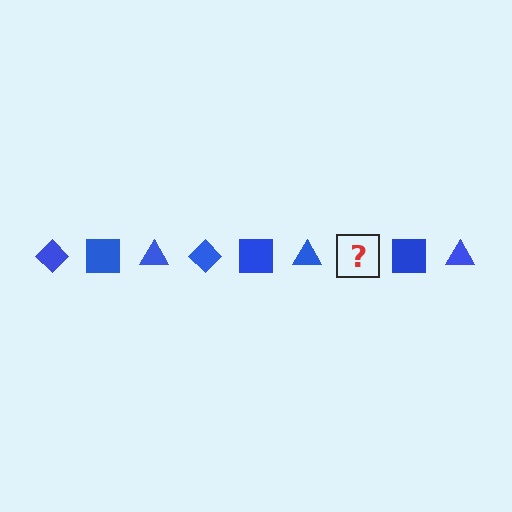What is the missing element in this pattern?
The missing element is a blue diamond.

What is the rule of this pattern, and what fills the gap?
The rule is that the pattern cycles through diamond, square, triangle shapes in blue. The gap should be filled with a blue diamond.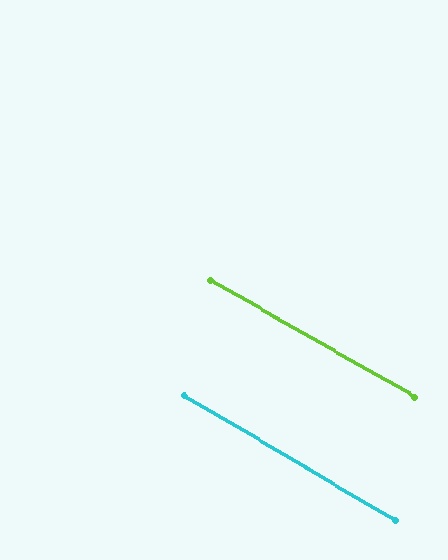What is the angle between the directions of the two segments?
Approximately 1 degree.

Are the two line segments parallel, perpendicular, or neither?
Parallel — their directions differ by only 0.9°.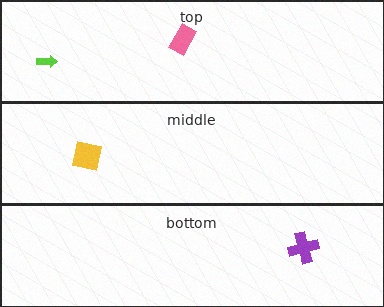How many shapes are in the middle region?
1.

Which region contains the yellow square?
The middle region.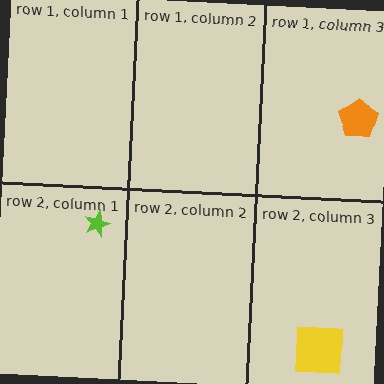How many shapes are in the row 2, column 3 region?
1.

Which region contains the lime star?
The row 2, column 1 region.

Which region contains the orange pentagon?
The row 1, column 3 region.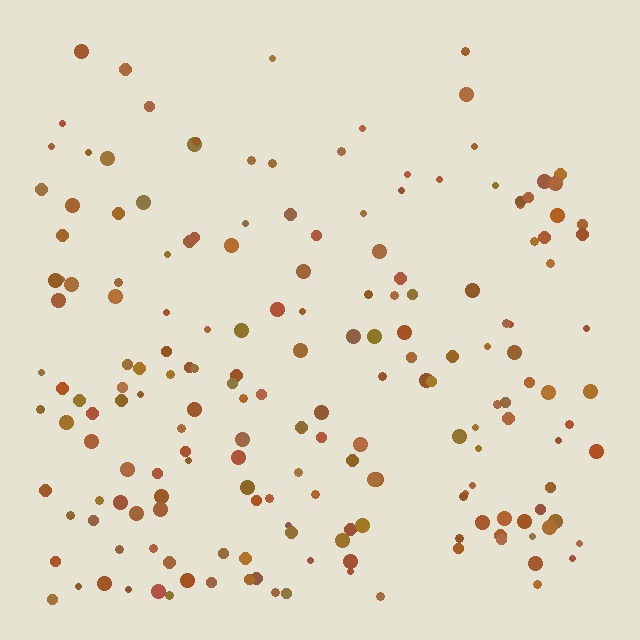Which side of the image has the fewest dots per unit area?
The top.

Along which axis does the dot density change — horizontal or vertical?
Vertical.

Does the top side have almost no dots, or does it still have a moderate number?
Still a moderate number, just noticeably fewer than the bottom.